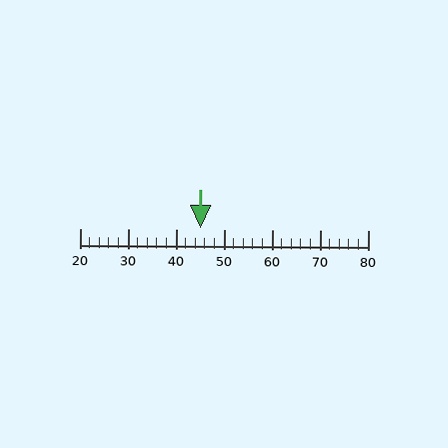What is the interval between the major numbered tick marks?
The major tick marks are spaced 10 units apart.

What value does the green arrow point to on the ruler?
The green arrow points to approximately 45.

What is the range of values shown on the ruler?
The ruler shows values from 20 to 80.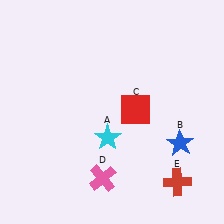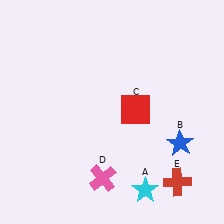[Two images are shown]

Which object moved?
The cyan star (A) moved down.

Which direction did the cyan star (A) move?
The cyan star (A) moved down.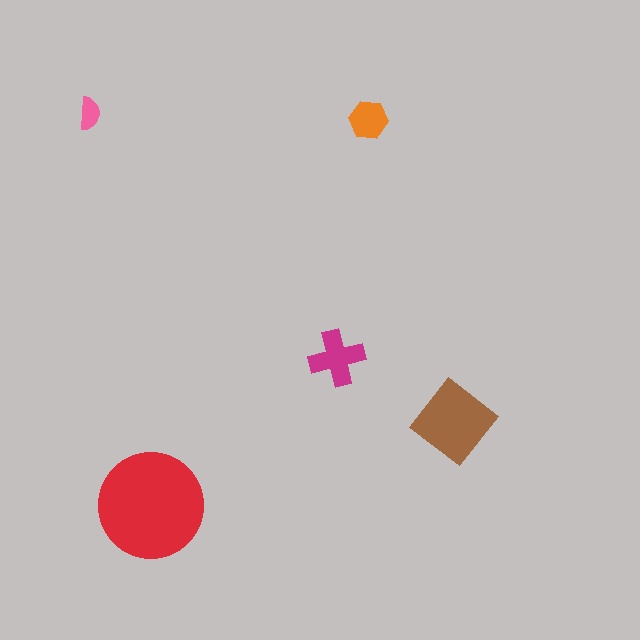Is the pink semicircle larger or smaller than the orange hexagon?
Smaller.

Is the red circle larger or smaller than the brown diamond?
Larger.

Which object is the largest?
The red circle.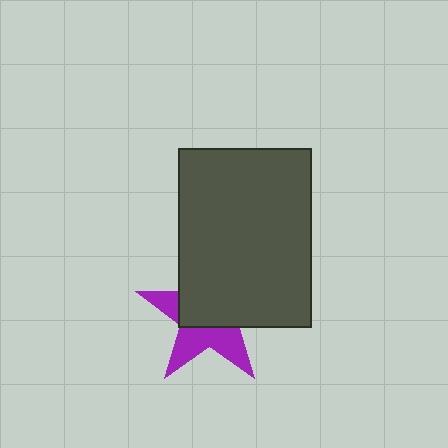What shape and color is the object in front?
The object in front is a dark gray rectangle.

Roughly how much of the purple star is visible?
A small part of it is visible (roughly 44%).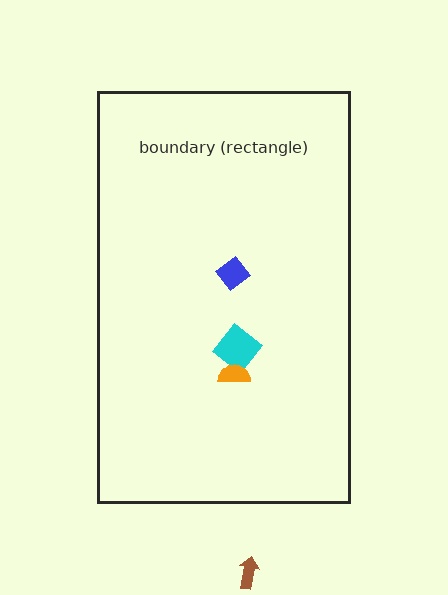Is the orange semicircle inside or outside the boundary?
Inside.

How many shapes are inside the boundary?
3 inside, 1 outside.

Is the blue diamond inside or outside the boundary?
Inside.